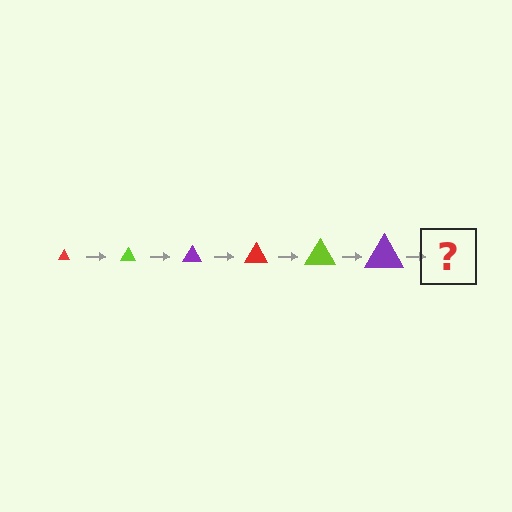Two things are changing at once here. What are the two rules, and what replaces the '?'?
The two rules are that the triangle grows larger each step and the color cycles through red, lime, and purple. The '?' should be a red triangle, larger than the previous one.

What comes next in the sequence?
The next element should be a red triangle, larger than the previous one.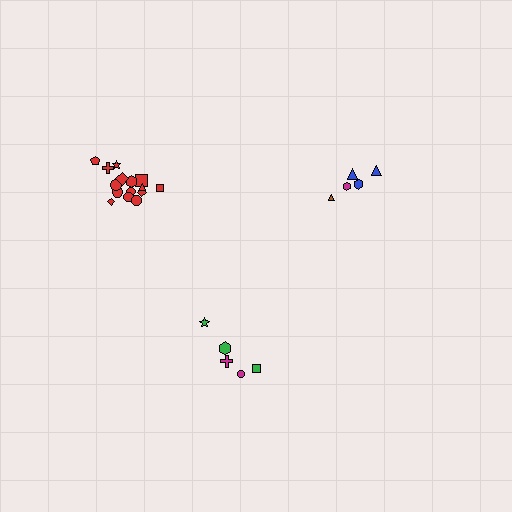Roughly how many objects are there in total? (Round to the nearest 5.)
Roughly 25 objects in total.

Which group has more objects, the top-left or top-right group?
The top-left group.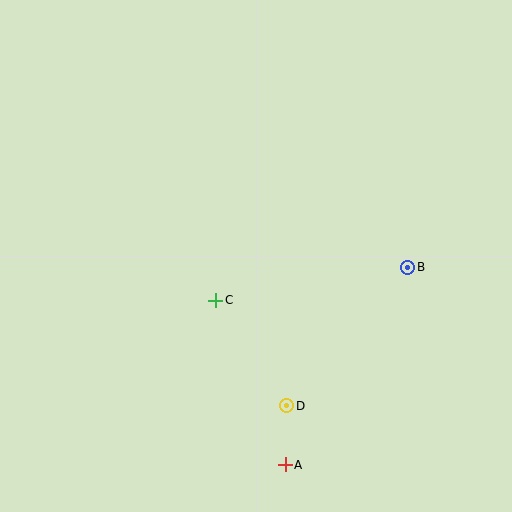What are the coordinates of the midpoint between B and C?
The midpoint between B and C is at (312, 284).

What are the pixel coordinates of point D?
Point D is at (287, 406).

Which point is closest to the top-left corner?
Point C is closest to the top-left corner.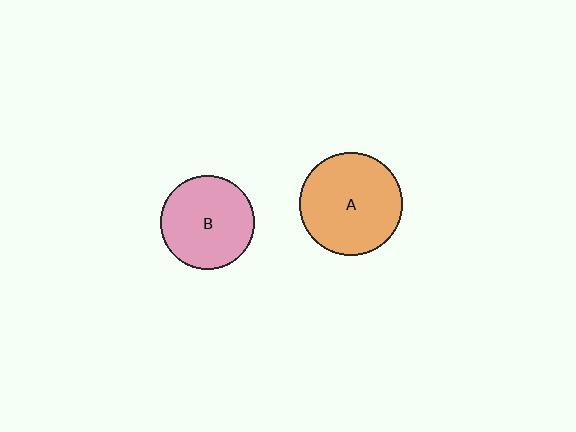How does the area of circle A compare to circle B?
Approximately 1.2 times.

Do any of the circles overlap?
No, none of the circles overlap.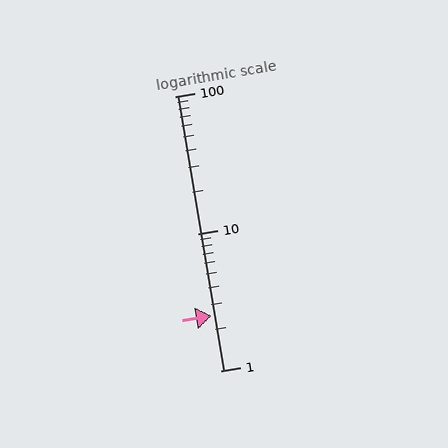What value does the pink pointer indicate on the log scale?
The pointer indicates approximately 2.5.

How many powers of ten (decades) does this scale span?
The scale spans 2 decades, from 1 to 100.